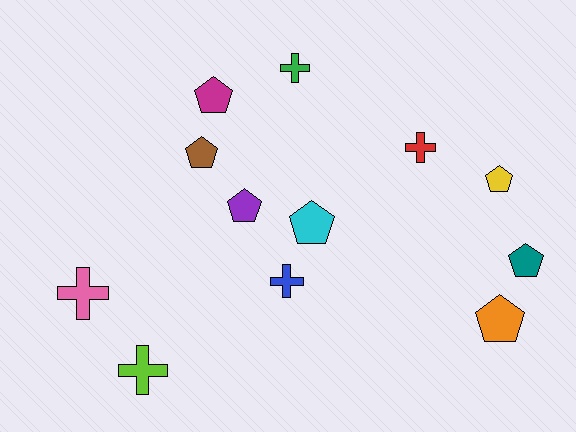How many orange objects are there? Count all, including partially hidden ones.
There is 1 orange object.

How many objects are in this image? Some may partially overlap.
There are 12 objects.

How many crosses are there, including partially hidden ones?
There are 5 crosses.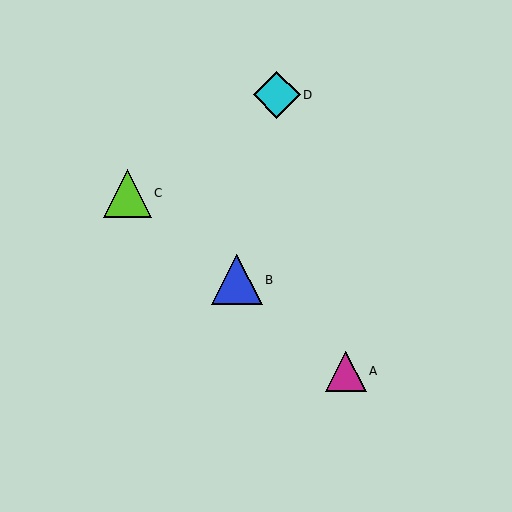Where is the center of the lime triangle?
The center of the lime triangle is at (128, 193).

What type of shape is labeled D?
Shape D is a cyan diamond.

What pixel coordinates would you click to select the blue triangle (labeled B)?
Click at (237, 280) to select the blue triangle B.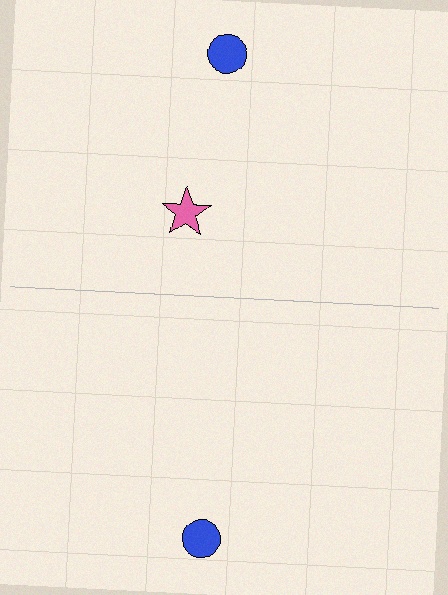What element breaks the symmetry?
A pink star is missing from the bottom side.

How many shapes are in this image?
There are 3 shapes in this image.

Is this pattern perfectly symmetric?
No, the pattern is not perfectly symmetric. A pink star is missing from the bottom side.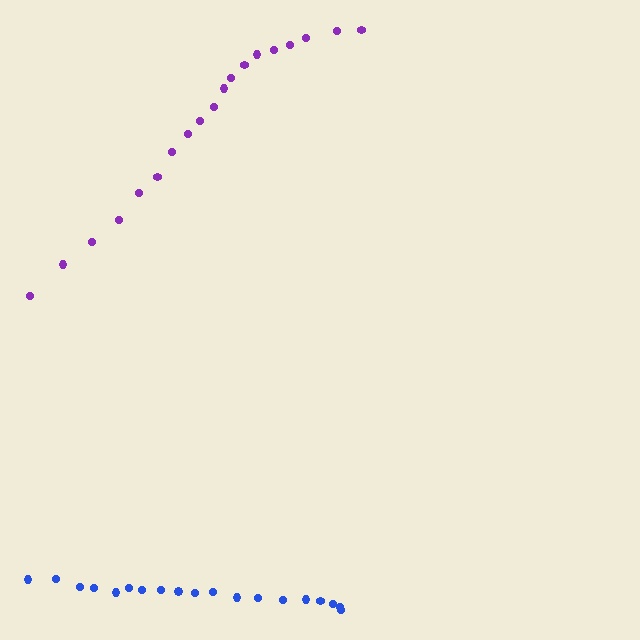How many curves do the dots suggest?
There are 2 distinct paths.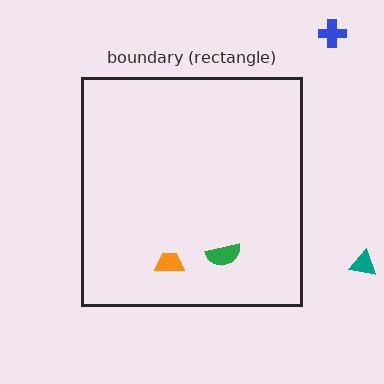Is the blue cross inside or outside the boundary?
Outside.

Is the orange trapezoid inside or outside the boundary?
Inside.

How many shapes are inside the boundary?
2 inside, 2 outside.